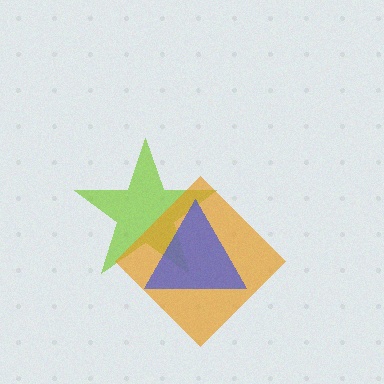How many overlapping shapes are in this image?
There are 3 overlapping shapes in the image.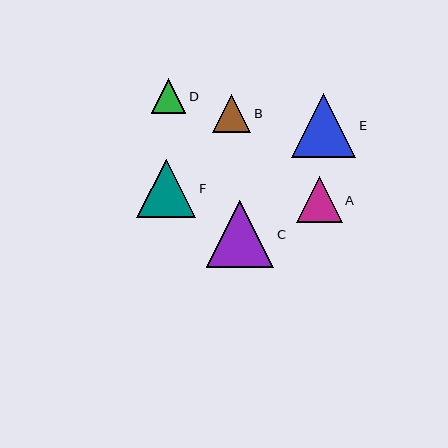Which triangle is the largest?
Triangle C is the largest with a size of approximately 67 pixels.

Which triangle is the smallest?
Triangle D is the smallest with a size of approximately 34 pixels.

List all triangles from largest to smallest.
From largest to smallest: C, E, F, A, B, D.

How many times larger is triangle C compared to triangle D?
Triangle C is approximately 2.0 times the size of triangle D.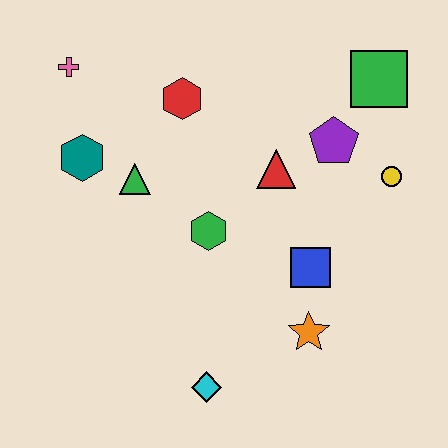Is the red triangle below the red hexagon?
Yes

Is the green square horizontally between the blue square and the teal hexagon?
No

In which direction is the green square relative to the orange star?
The green square is above the orange star.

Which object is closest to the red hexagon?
The green triangle is closest to the red hexagon.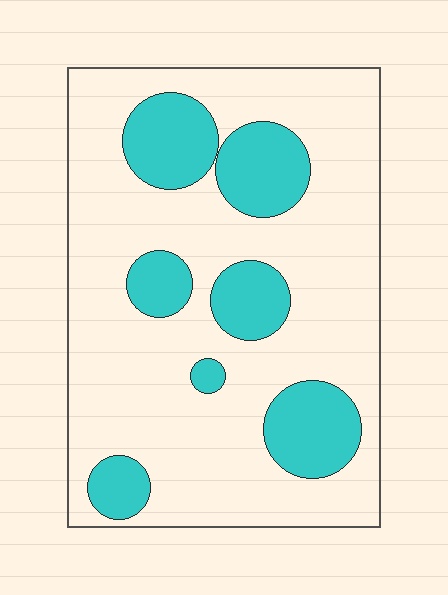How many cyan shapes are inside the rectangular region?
7.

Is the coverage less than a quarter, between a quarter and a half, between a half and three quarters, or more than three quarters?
Less than a quarter.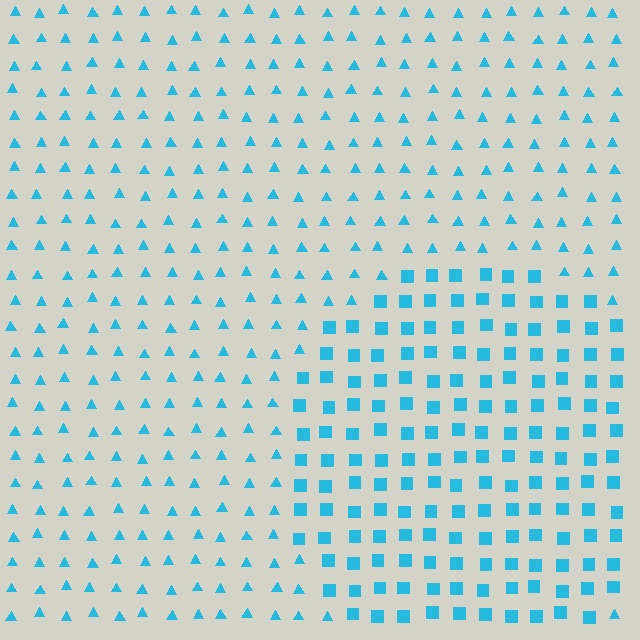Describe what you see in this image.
The image is filled with small cyan elements arranged in a uniform grid. A circle-shaped region contains squares, while the surrounding area contains triangles. The boundary is defined purely by the change in element shape.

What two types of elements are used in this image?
The image uses squares inside the circle region and triangles outside it.